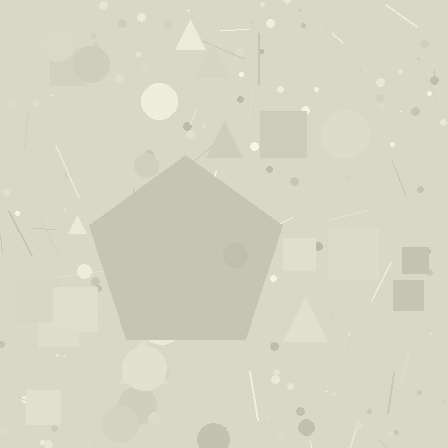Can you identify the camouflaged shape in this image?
The camouflaged shape is a pentagon.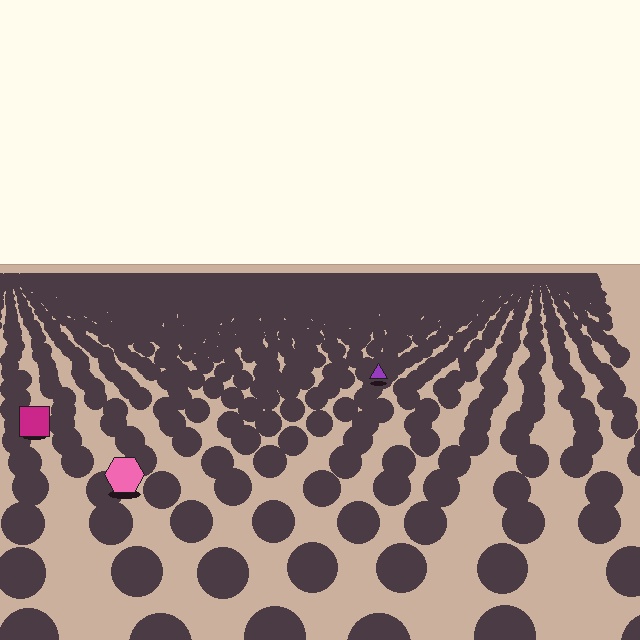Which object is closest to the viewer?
The pink hexagon is closest. The texture marks near it are larger and more spread out.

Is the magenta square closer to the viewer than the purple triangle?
Yes. The magenta square is closer — you can tell from the texture gradient: the ground texture is coarser near it.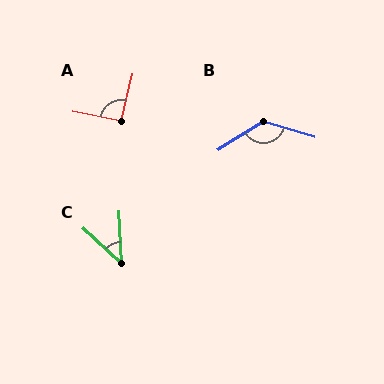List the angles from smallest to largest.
C (45°), A (92°), B (131°).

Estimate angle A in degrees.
Approximately 92 degrees.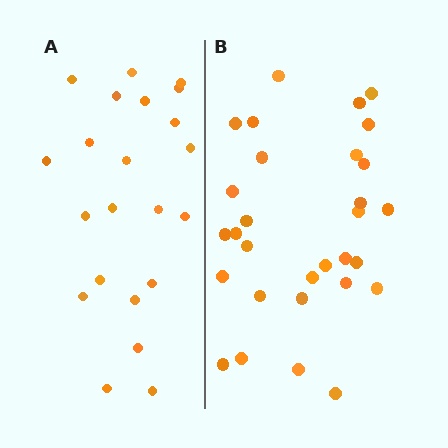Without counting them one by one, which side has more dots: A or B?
Region B (the right region) has more dots.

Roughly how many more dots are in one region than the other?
Region B has roughly 8 or so more dots than region A.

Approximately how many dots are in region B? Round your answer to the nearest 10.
About 30 dots.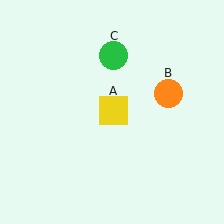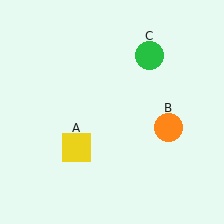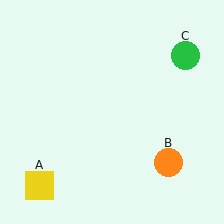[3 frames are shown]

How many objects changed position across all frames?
3 objects changed position: yellow square (object A), orange circle (object B), green circle (object C).